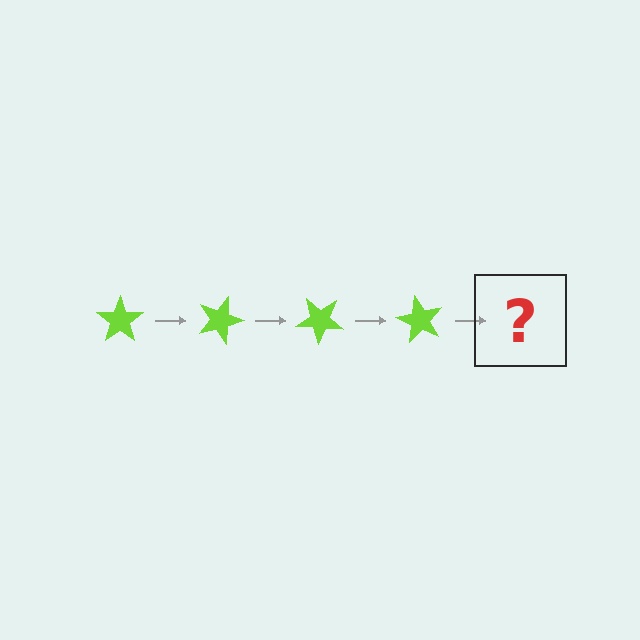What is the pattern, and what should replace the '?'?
The pattern is that the star rotates 20 degrees each step. The '?' should be a lime star rotated 80 degrees.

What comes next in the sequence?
The next element should be a lime star rotated 80 degrees.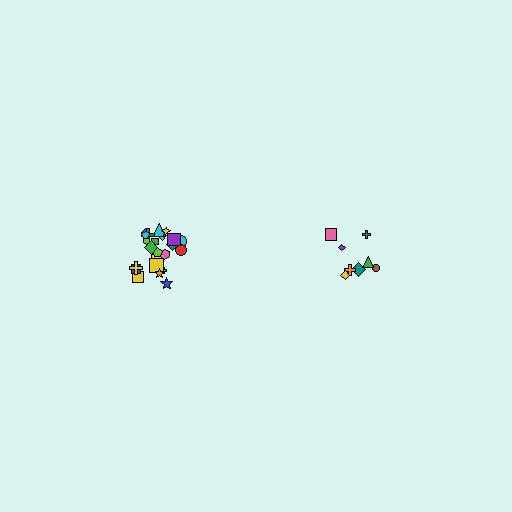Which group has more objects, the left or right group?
The left group.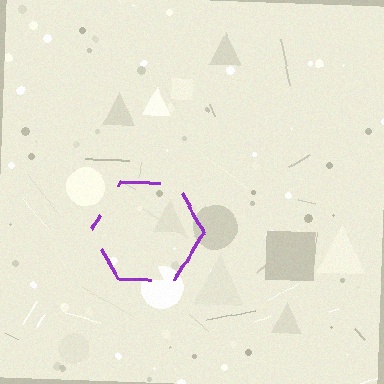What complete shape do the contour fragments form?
The contour fragments form a hexagon.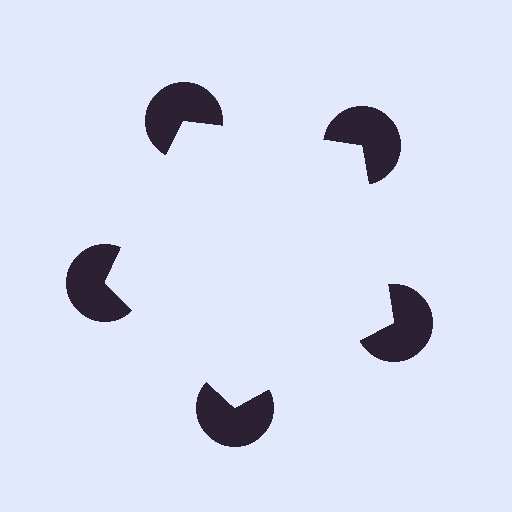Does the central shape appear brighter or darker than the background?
It typically appears slightly brighter than the background, even though no actual brightness change is drawn.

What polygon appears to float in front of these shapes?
An illusory pentagon — its edges are inferred from the aligned wedge cuts in the pac-man discs, not physically drawn.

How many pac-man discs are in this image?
There are 5 — one at each vertex of the illusory pentagon.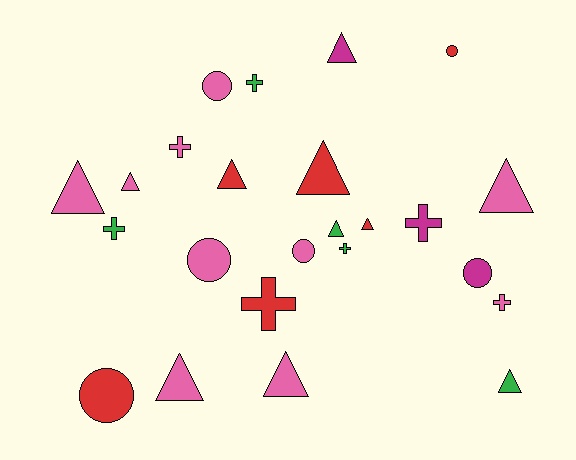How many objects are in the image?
There are 24 objects.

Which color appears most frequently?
Pink, with 10 objects.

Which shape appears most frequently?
Triangle, with 11 objects.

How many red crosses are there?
There is 1 red cross.